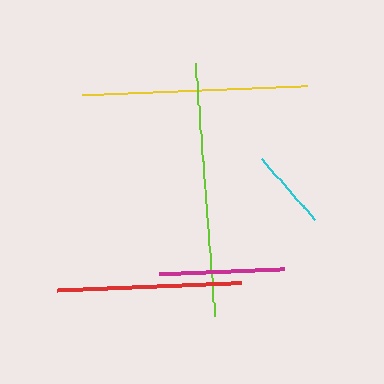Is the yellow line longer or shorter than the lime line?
The lime line is longer than the yellow line.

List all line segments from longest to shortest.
From longest to shortest: lime, yellow, red, magenta, cyan.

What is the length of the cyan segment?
The cyan segment is approximately 81 pixels long.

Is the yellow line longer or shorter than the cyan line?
The yellow line is longer than the cyan line.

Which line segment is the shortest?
The cyan line is the shortest at approximately 81 pixels.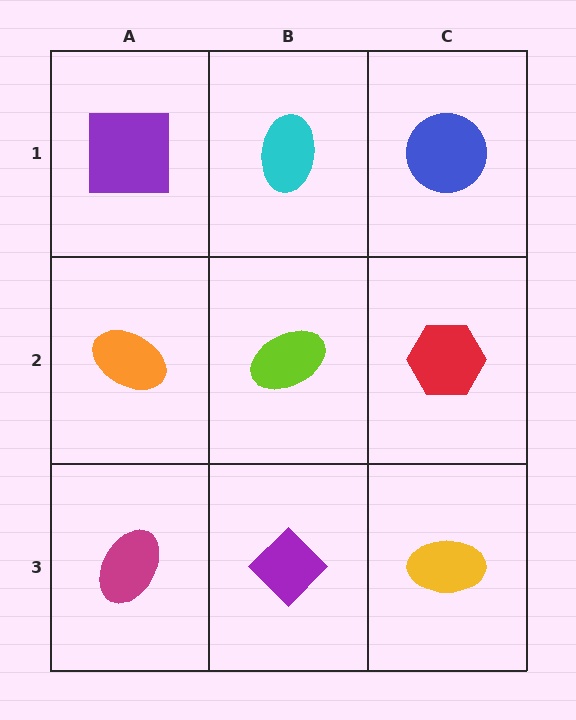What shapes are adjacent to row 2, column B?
A cyan ellipse (row 1, column B), a purple diamond (row 3, column B), an orange ellipse (row 2, column A), a red hexagon (row 2, column C).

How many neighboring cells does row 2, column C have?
3.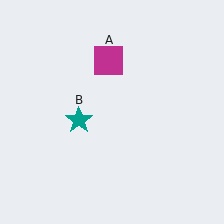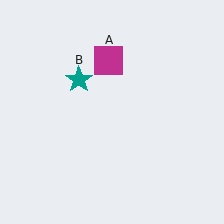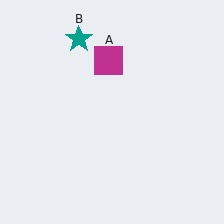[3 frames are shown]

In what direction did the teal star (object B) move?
The teal star (object B) moved up.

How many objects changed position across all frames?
1 object changed position: teal star (object B).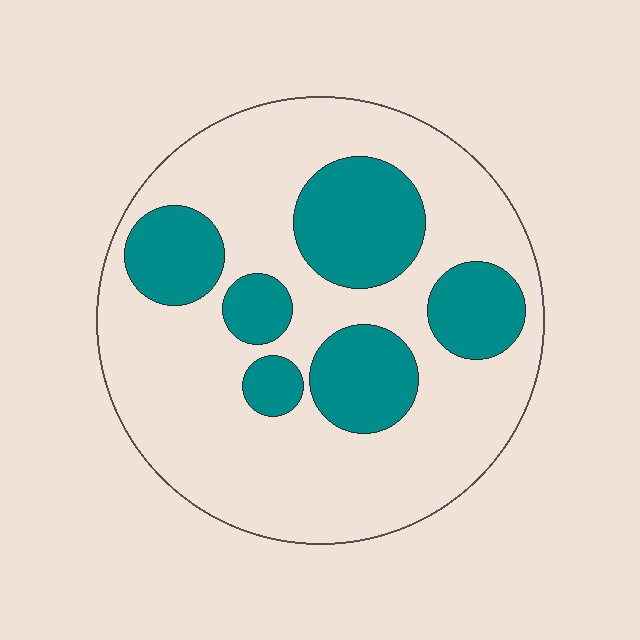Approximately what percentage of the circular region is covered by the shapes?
Approximately 30%.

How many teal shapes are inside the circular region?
6.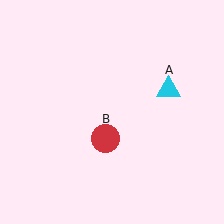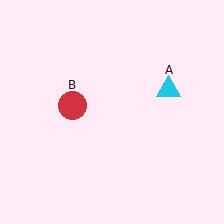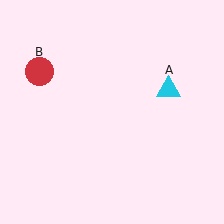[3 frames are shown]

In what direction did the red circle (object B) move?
The red circle (object B) moved up and to the left.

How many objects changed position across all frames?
1 object changed position: red circle (object B).